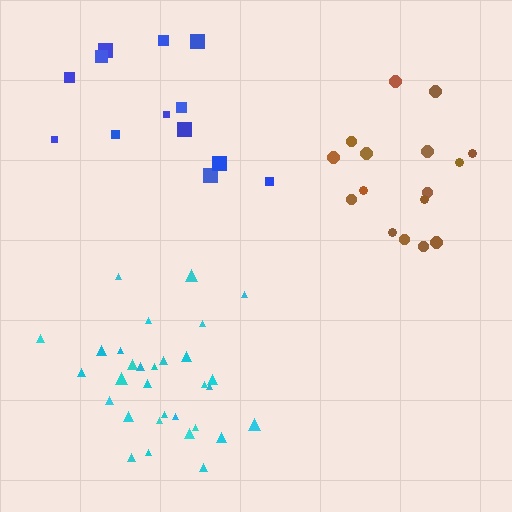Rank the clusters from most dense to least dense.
cyan, brown, blue.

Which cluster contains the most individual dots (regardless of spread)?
Cyan (31).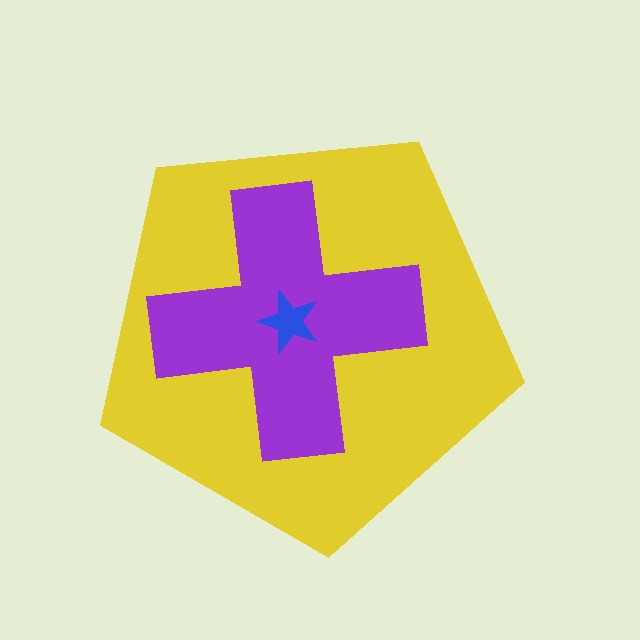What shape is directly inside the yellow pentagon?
The purple cross.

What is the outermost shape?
The yellow pentagon.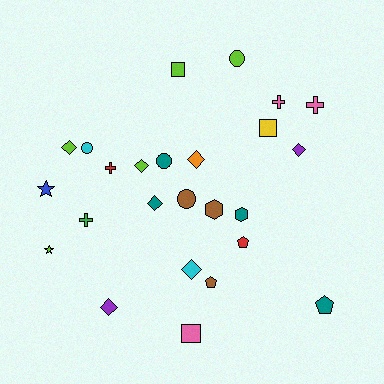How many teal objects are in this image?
There are 4 teal objects.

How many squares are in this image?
There are 3 squares.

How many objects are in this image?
There are 25 objects.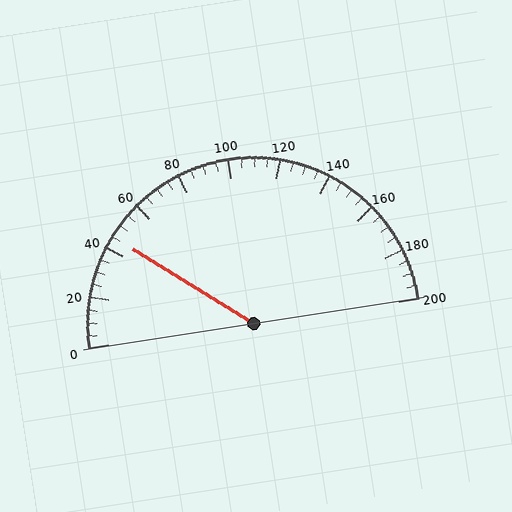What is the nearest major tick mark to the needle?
The nearest major tick mark is 40.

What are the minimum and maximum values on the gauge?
The gauge ranges from 0 to 200.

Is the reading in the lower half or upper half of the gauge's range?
The reading is in the lower half of the range (0 to 200).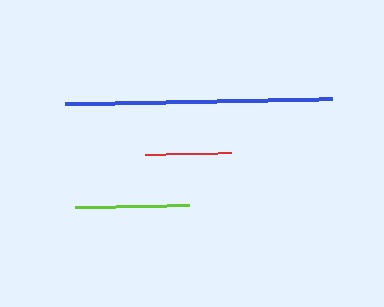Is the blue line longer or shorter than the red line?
The blue line is longer than the red line.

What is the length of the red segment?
The red segment is approximately 86 pixels long.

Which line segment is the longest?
The blue line is the longest at approximately 267 pixels.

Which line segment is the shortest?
The red line is the shortest at approximately 86 pixels.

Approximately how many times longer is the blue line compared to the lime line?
The blue line is approximately 2.3 times the length of the lime line.